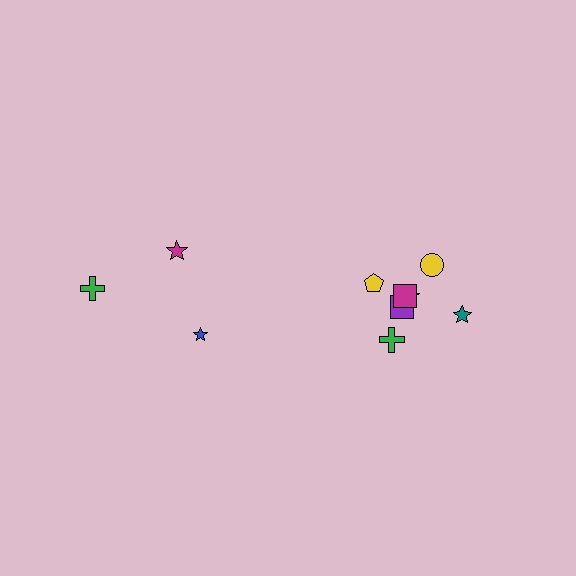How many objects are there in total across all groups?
There are 10 objects.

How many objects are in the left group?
There are 3 objects.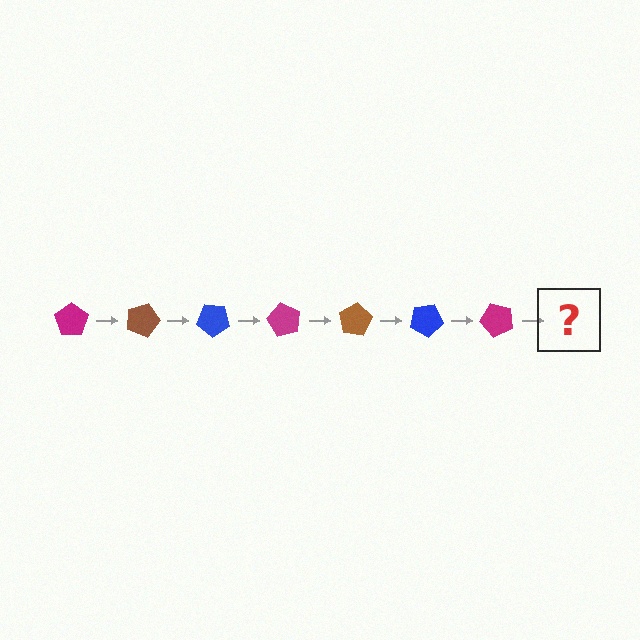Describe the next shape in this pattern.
It should be a brown pentagon, rotated 140 degrees from the start.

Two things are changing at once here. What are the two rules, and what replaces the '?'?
The two rules are that it rotates 20 degrees each step and the color cycles through magenta, brown, and blue. The '?' should be a brown pentagon, rotated 140 degrees from the start.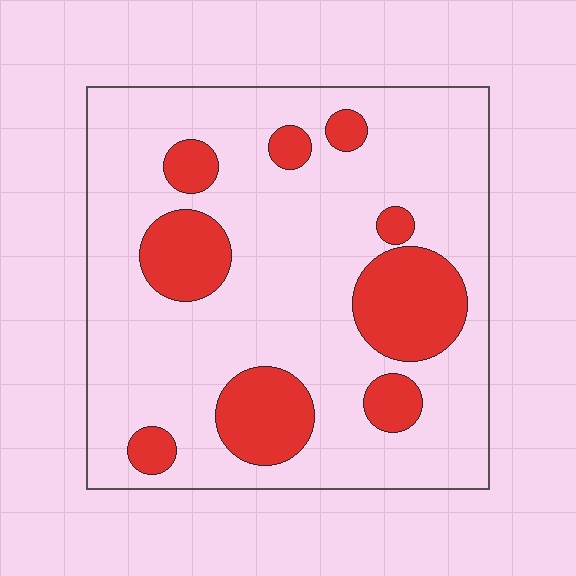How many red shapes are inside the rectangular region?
9.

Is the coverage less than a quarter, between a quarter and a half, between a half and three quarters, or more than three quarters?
Less than a quarter.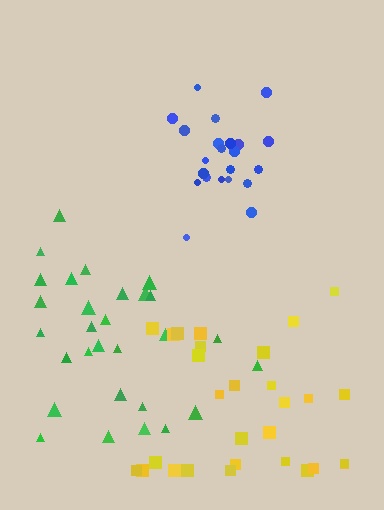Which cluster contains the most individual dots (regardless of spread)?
Green (29).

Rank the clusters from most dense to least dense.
blue, green, yellow.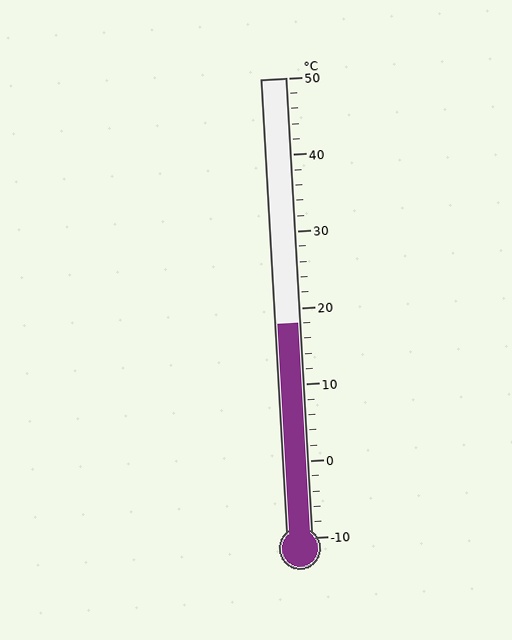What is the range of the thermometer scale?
The thermometer scale ranges from -10°C to 50°C.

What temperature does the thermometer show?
The thermometer shows approximately 18°C.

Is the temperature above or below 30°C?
The temperature is below 30°C.